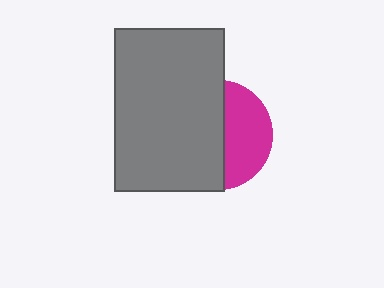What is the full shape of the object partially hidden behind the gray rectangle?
The partially hidden object is a magenta circle.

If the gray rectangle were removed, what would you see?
You would see the complete magenta circle.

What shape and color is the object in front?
The object in front is a gray rectangle.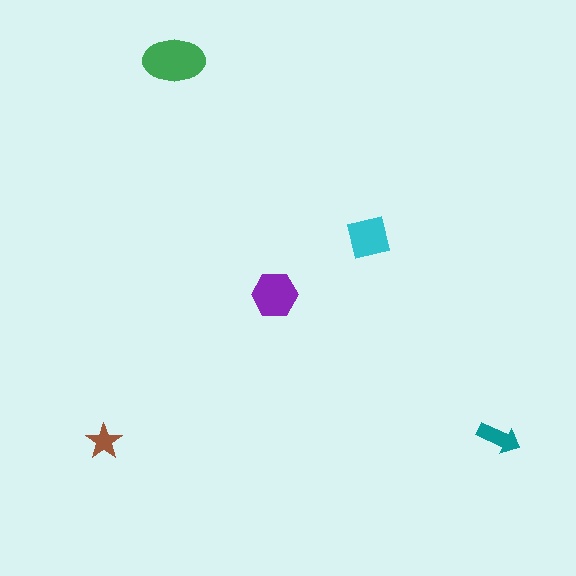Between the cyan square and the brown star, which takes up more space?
The cyan square.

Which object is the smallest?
The brown star.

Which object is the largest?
The green ellipse.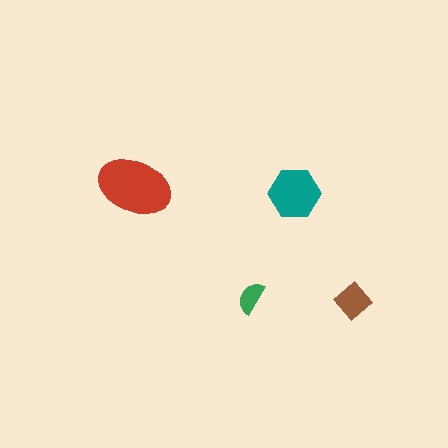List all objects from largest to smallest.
The red ellipse, the teal hexagon, the brown diamond, the green semicircle.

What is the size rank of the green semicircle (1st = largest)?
4th.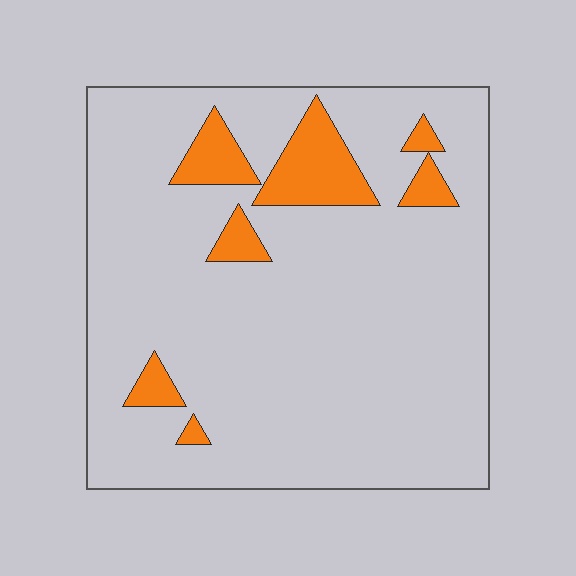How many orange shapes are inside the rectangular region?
7.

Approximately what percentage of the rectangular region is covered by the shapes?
Approximately 10%.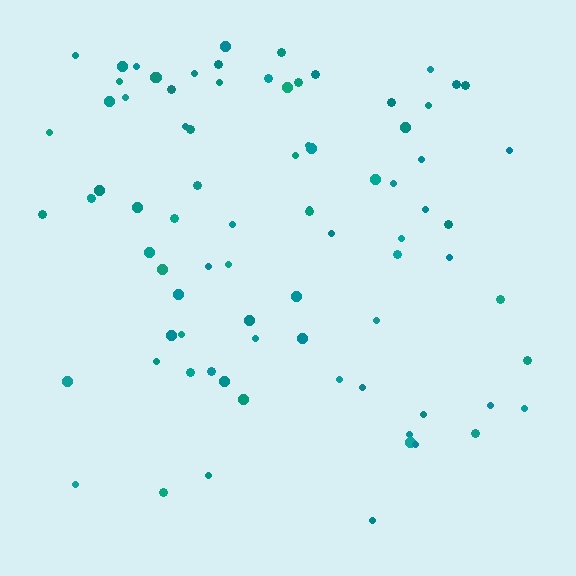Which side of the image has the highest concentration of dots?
The top.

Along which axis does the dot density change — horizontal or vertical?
Vertical.